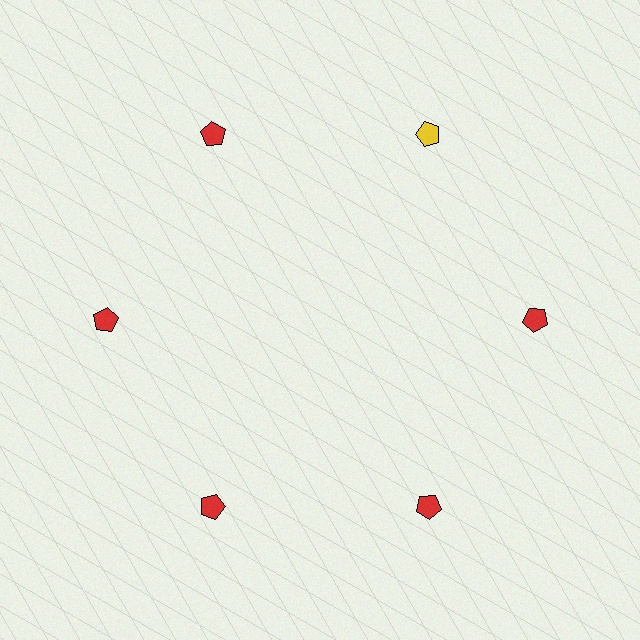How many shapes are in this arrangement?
There are 6 shapes arranged in a ring pattern.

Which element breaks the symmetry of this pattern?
The yellow pentagon at roughly the 1 o'clock position breaks the symmetry. All other shapes are red pentagons.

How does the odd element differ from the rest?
It has a different color: yellow instead of red.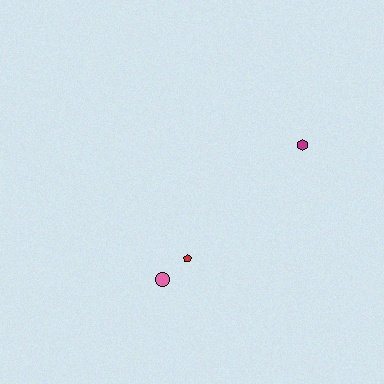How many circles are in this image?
There is 1 circle.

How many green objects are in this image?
There are no green objects.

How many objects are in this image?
There are 3 objects.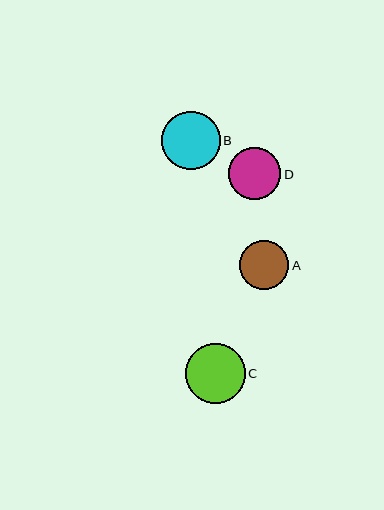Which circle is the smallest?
Circle A is the smallest with a size of approximately 50 pixels.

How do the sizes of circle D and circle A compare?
Circle D and circle A are approximately the same size.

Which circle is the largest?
Circle C is the largest with a size of approximately 60 pixels.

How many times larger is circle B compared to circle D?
Circle B is approximately 1.1 times the size of circle D.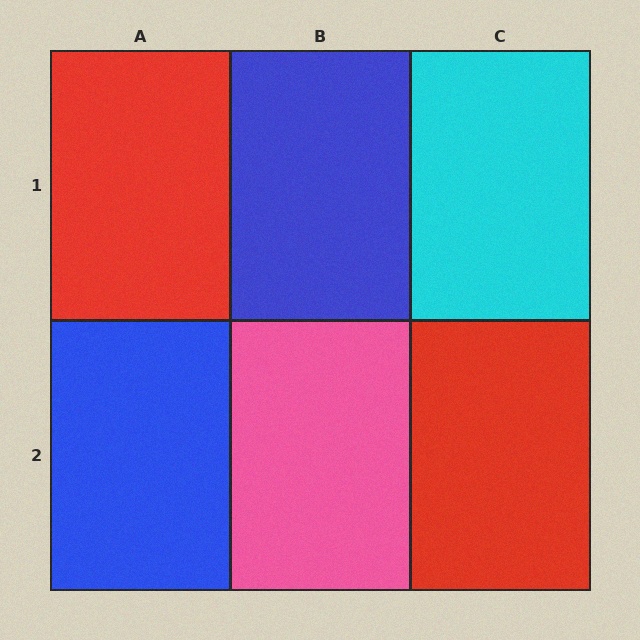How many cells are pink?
1 cell is pink.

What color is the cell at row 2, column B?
Pink.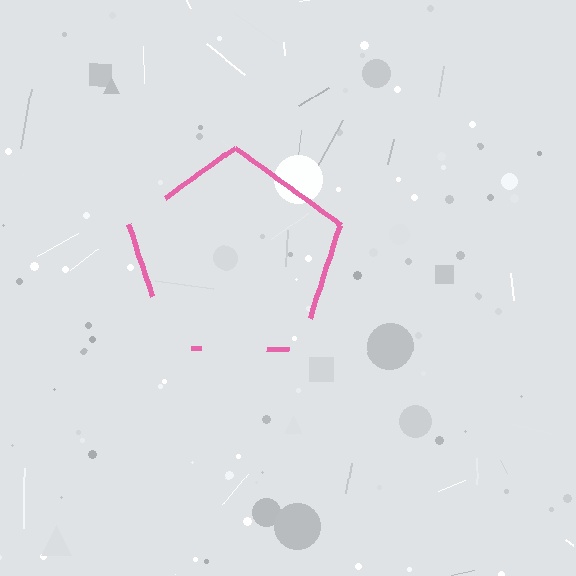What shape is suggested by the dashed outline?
The dashed outline suggests a pentagon.